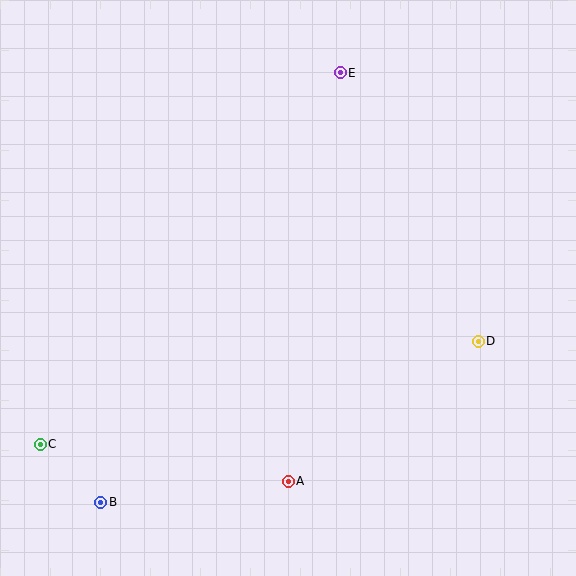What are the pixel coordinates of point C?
Point C is at (40, 444).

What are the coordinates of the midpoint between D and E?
The midpoint between D and E is at (409, 207).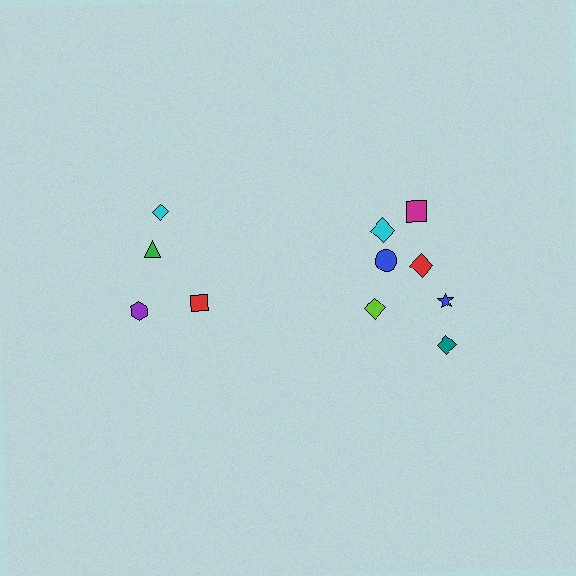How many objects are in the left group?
There are 4 objects.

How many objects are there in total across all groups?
There are 11 objects.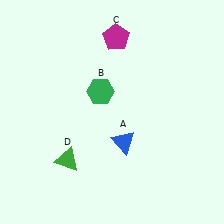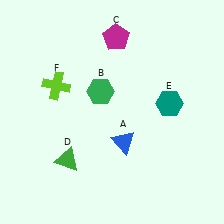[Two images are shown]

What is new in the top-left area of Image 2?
A lime cross (F) was added in the top-left area of Image 2.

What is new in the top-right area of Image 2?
A teal hexagon (E) was added in the top-right area of Image 2.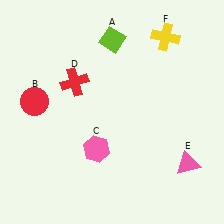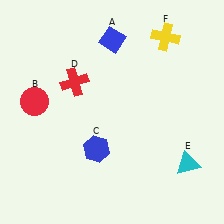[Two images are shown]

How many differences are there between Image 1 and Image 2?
There are 3 differences between the two images.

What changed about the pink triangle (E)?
In Image 1, E is pink. In Image 2, it changed to cyan.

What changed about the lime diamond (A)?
In Image 1, A is lime. In Image 2, it changed to blue.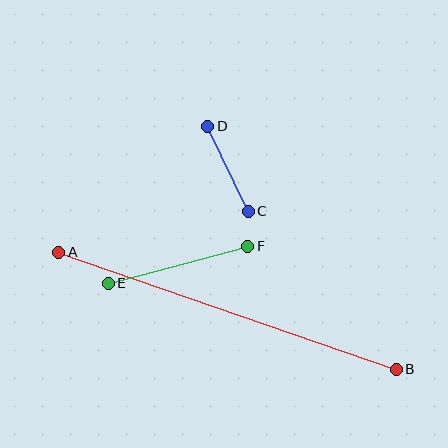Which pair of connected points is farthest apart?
Points A and B are farthest apart.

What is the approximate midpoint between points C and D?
The midpoint is at approximately (228, 169) pixels.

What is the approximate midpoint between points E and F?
The midpoint is at approximately (178, 265) pixels.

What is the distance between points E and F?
The distance is approximately 144 pixels.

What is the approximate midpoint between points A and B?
The midpoint is at approximately (228, 311) pixels.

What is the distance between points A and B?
The distance is approximately 357 pixels.